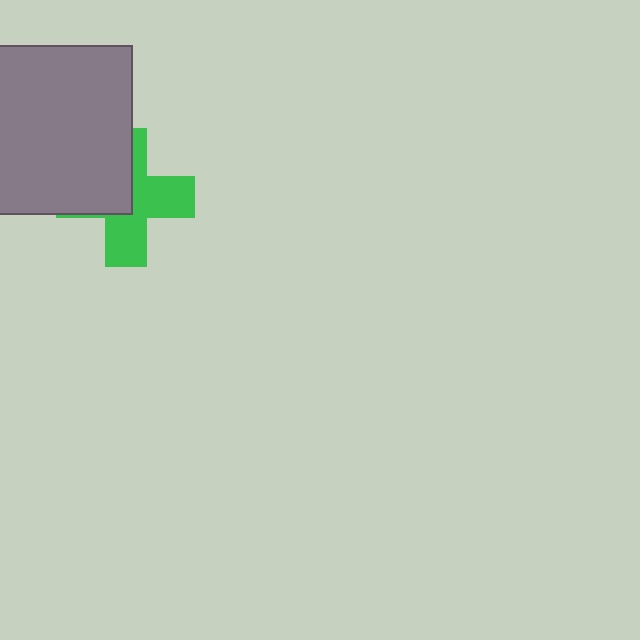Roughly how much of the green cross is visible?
About half of it is visible (roughly 55%).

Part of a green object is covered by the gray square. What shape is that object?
It is a cross.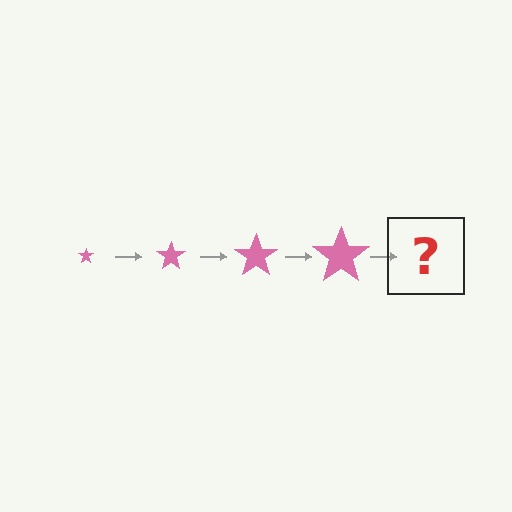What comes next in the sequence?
The next element should be a pink star, larger than the previous one.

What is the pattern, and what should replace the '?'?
The pattern is that the star gets progressively larger each step. The '?' should be a pink star, larger than the previous one.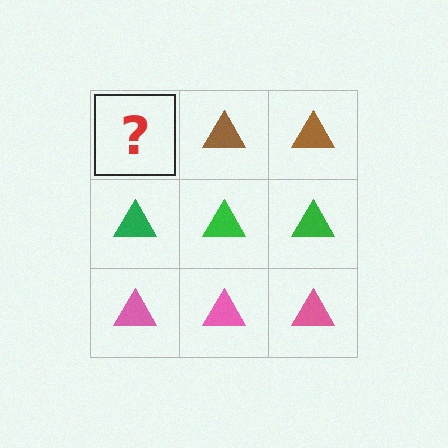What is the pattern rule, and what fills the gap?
The rule is that each row has a consistent color. The gap should be filled with a brown triangle.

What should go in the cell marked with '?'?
The missing cell should contain a brown triangle.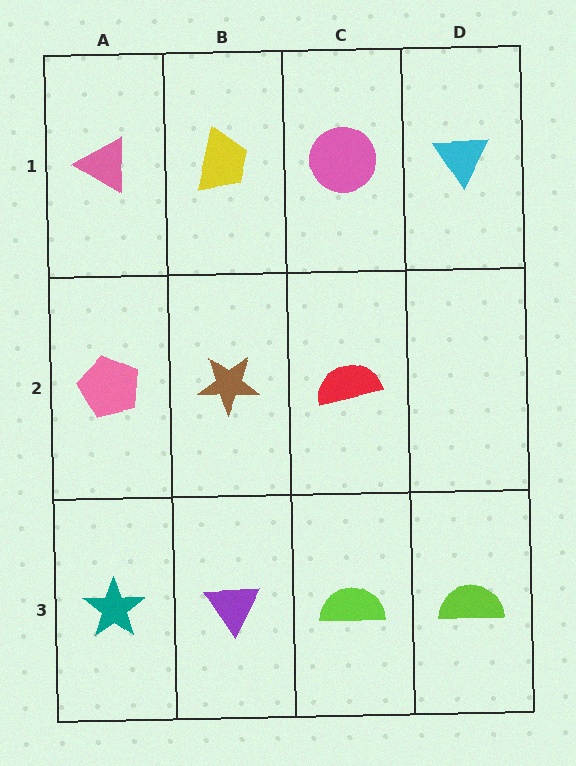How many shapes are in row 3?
4 shapes.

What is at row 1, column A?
A pink triangle.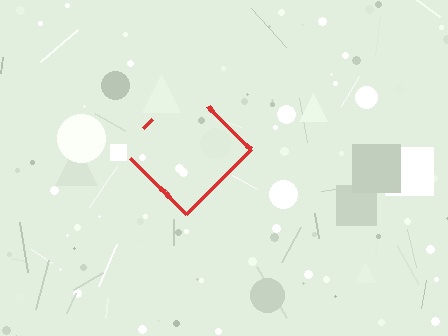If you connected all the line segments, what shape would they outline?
They would outline a diamond.